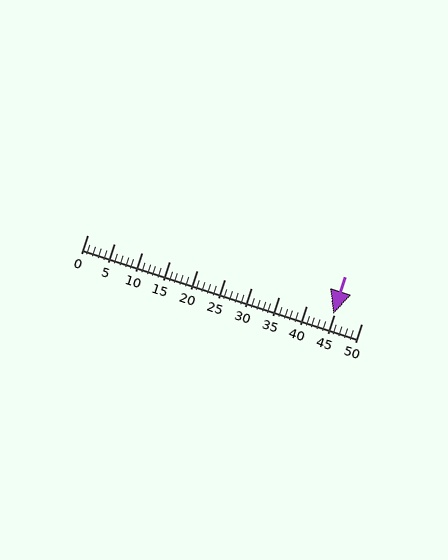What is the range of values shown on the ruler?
The ruler shows values from 0 to 50.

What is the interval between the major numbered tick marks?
The major tick marks are spaced 5 units apart.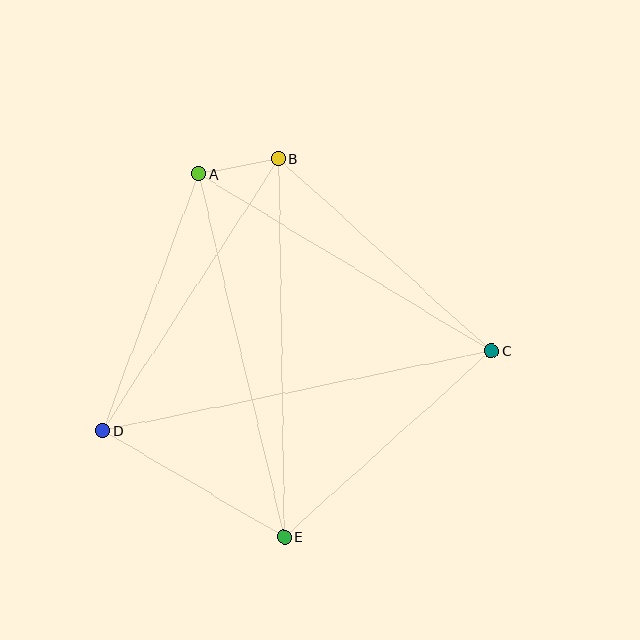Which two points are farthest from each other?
Points C and D are farthest from each other.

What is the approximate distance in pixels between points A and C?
The distance between A and C is approximately 342 pixels.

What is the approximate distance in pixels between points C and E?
The distance between C and E is approximately 279 pixels.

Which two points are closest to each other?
Points A and B are closest to each other.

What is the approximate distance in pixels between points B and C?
The distance between B and C is approximately 287 pixels.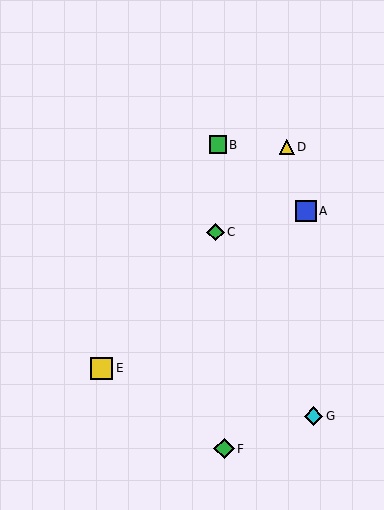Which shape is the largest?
The yellow square (labeled E) is the largest.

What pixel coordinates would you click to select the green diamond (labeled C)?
Click at (215, 232) to select the green diamond C.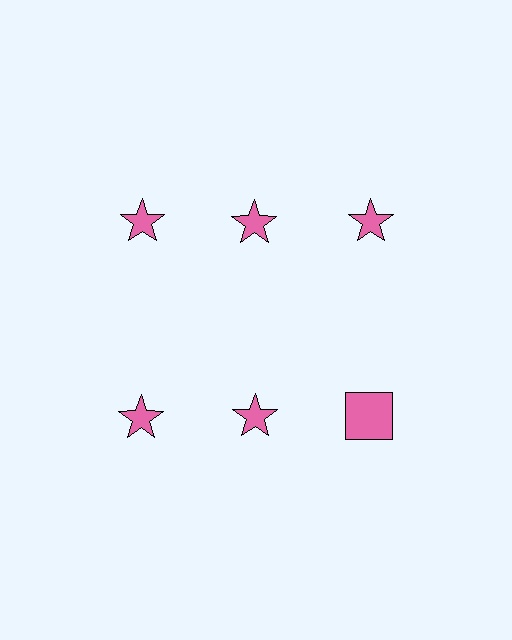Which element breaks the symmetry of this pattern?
The pink square in the second row, center column breaks the symmetry. All other shapes are pink stars.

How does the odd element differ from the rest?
It has a different shape: square instead of star.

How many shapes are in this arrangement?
There are 6 shapes arranged in a grid pattern.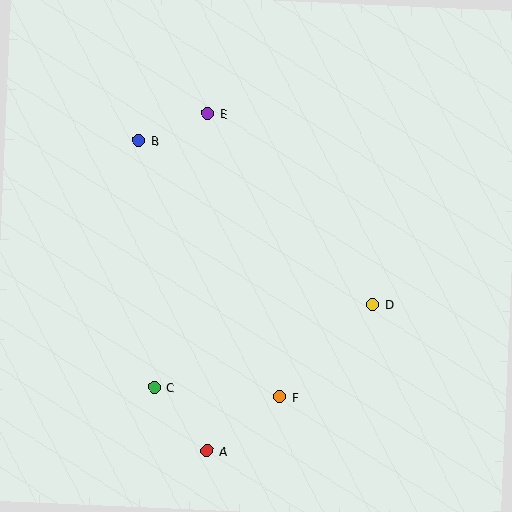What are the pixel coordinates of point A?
Point A is at (207, 451).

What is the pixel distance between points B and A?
The distance between B and A is 318 pixels.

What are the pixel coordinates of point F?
Point F is at (280, 397).